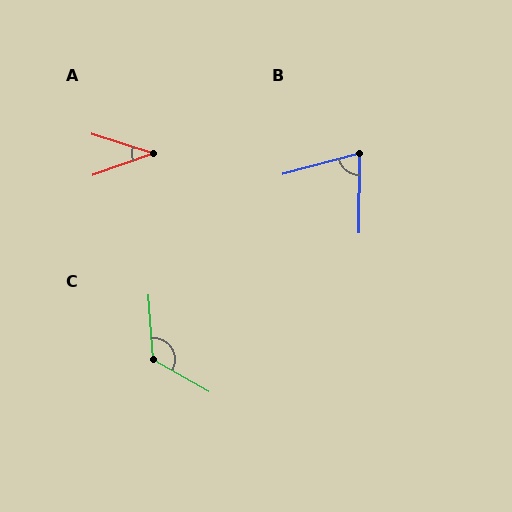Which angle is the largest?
C, at approximately 123 degrees.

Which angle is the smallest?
A, at approximately 37 degrees.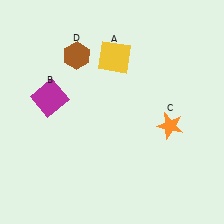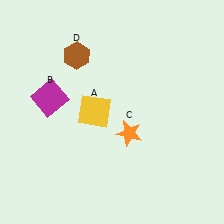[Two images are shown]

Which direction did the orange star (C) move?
The orange star (C) moved left.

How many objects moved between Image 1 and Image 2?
2 objects moved between the two images.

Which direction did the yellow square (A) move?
The yellow square (A) moved down.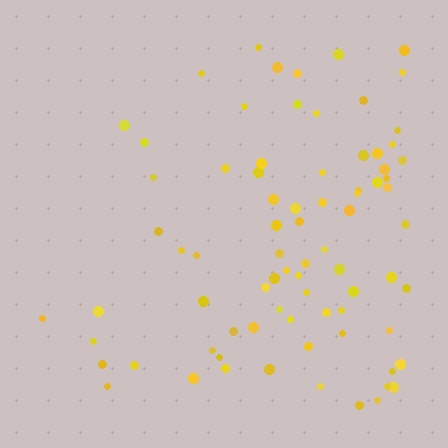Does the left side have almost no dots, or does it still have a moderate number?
Still a moderate number, just noticeably fewer than the right.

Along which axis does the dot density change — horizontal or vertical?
Horizontal.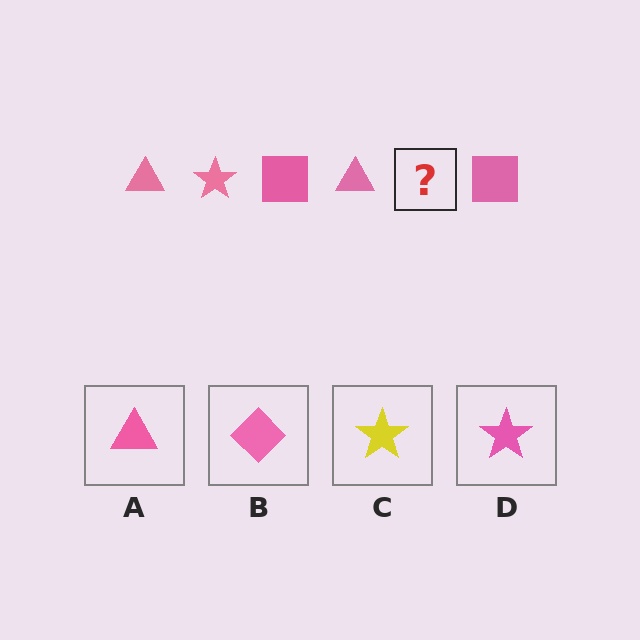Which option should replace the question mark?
Option D.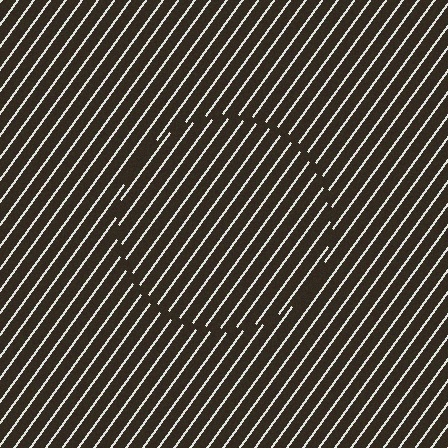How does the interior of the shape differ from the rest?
The interior of the shape contains the same grating, shifted by half a period — the contour is defined by the phase discontinuity where line-ends from the inner and outer gratings abut.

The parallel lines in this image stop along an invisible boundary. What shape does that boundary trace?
An illusory circle. The interior of the shape contains the same grating, shifted by half a period — the contour is defined by the phase discontinuity where line-ends from the inner and outer gratings abut.